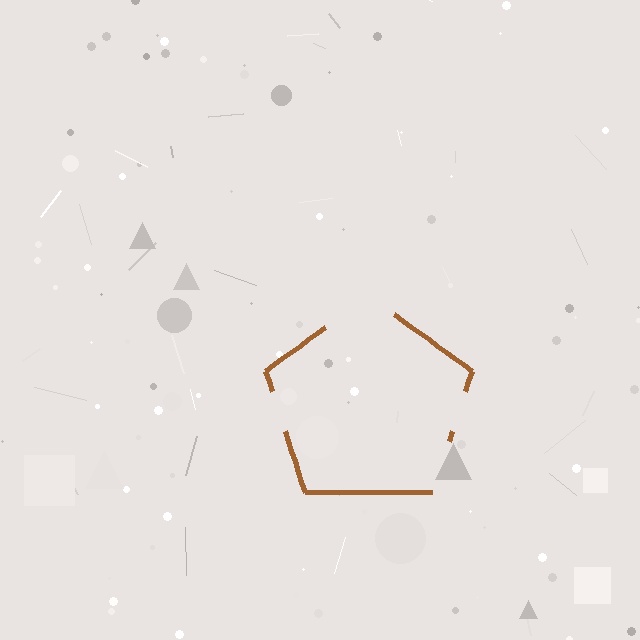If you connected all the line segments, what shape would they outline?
They would outline a pentagon.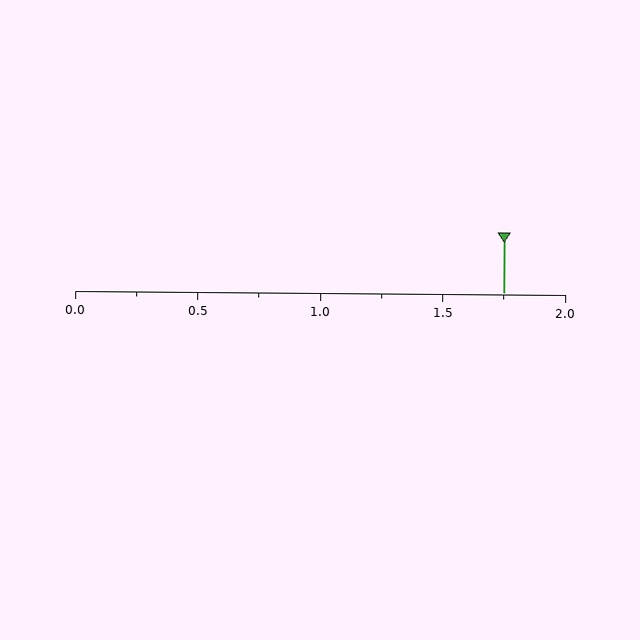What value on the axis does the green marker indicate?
The marker indicates approximately 1.75.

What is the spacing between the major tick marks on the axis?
The major ticks are spaced 0.5 apart.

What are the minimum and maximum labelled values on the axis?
The axis runs from 0.0 to 2.0.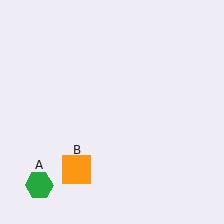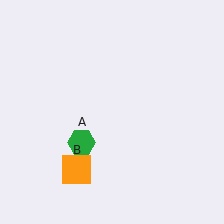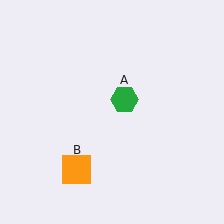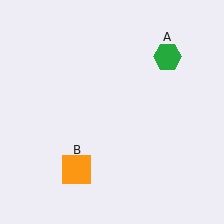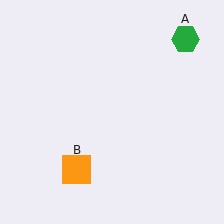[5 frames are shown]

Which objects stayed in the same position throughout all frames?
Orange square (object B) remained stationary.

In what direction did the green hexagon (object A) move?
The green hexagon (object A) moved up and to the right.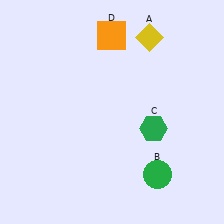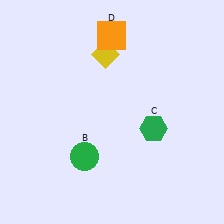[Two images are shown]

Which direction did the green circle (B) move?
The green circle (B) moved left.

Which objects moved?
The objects that moved are: the yellow diamond (A), the green circle (B).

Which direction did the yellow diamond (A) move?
The yellow diamond (A) moved left.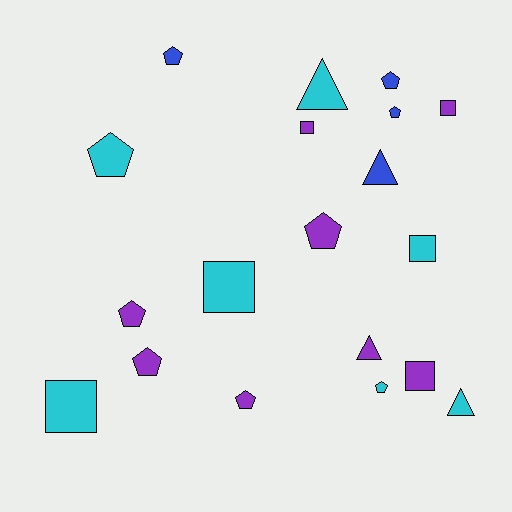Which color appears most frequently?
Purple, with 8 objects.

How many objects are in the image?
There are 19 objects.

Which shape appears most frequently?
Pentagon, with 9 objects.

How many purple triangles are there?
There is 1 purple triangle.